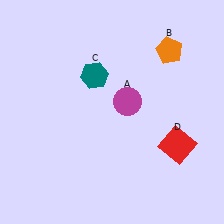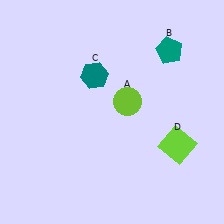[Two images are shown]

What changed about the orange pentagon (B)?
In Image 1, B is orange. In Image 2, it changed to teal.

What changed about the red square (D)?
In Image 1, D is red. In Image 2, it changed to lime.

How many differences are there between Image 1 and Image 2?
There are 3 differences between the two images.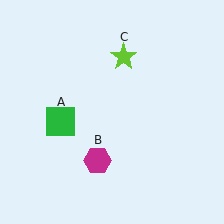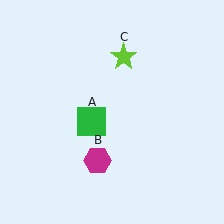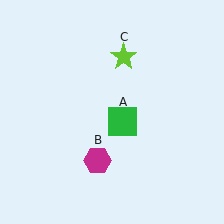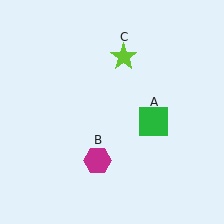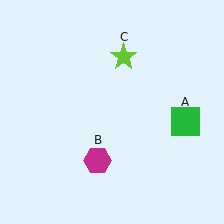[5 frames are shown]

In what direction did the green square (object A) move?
The green square (object A) moved right.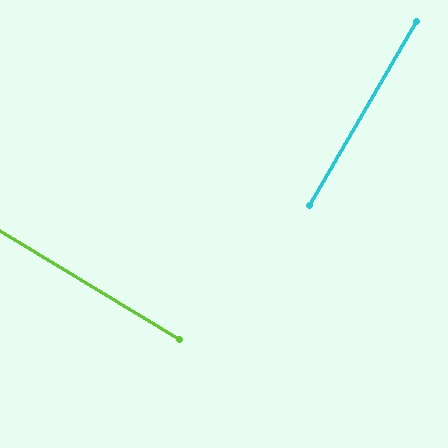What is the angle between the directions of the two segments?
Approximately 89 degrees.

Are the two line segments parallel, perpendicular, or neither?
Perpendicular — they meet at approximately 89°.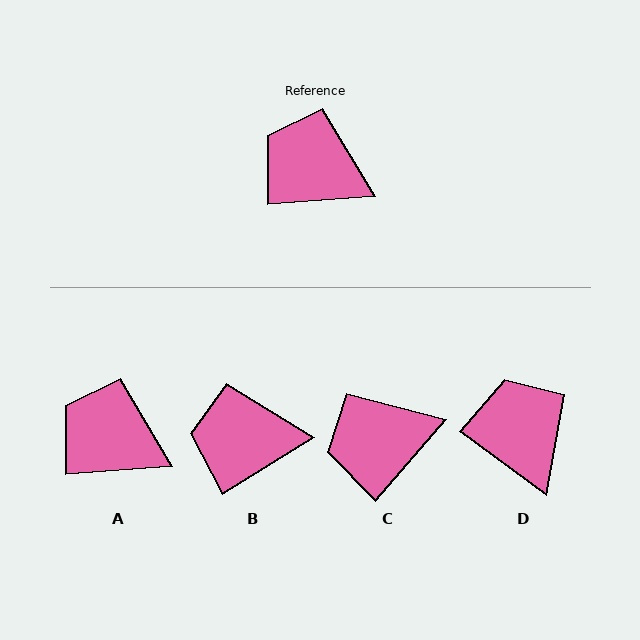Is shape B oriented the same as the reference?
No, it is off by about 28 degrees.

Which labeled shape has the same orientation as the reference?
A.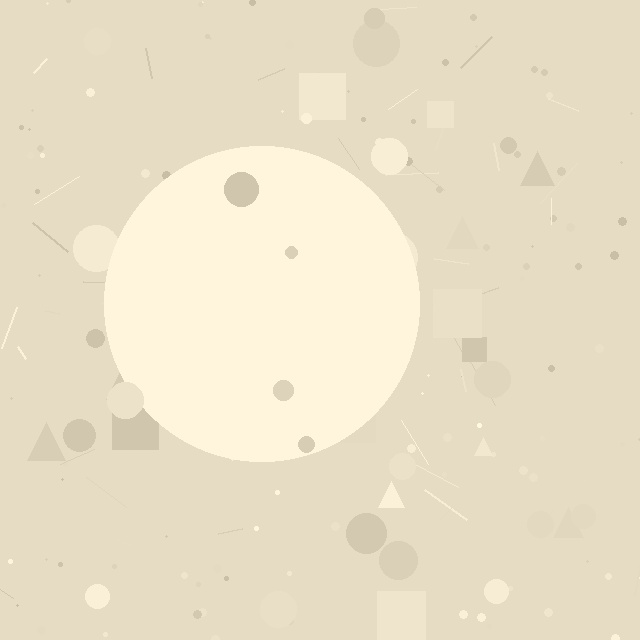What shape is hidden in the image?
A circle is hidden in the image.